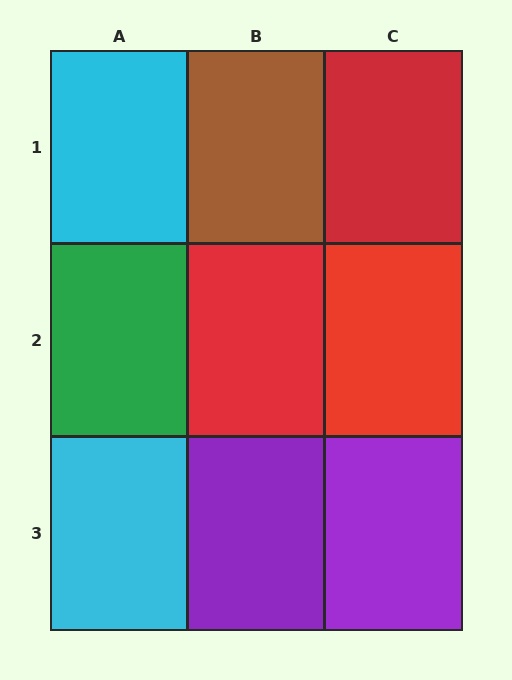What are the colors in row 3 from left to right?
Cyan, purple, purple.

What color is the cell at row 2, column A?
Green.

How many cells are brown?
1 cell is brown.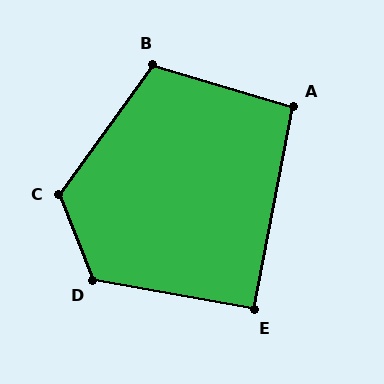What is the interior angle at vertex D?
Approximately 122 degrees (obtuse).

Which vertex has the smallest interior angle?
E, at approximately 91 degrees.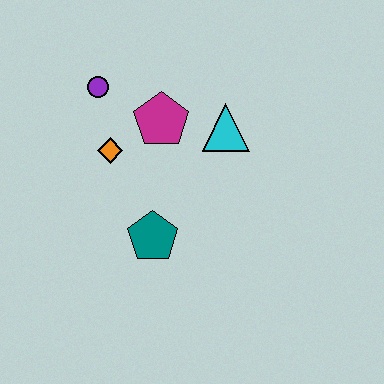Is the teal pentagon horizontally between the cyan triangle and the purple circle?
Yes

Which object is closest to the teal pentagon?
The orange diamond is closest to the teal pentagon.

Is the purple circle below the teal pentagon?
No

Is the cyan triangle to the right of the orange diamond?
Yes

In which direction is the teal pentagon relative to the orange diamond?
The teal pentagon is below the orange diamond.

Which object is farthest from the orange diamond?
The cyan triangle is farthest from the orange diamond.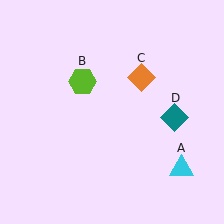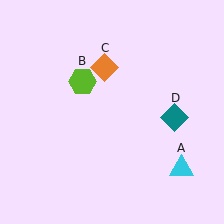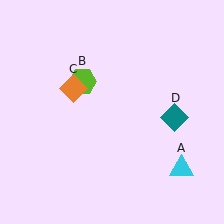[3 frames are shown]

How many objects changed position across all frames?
1 object changed position: orange diamond (object C).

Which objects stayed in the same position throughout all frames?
Cyan triangle (object A) and lime hexagon (object B) and teal diamond (object D) remained stationary.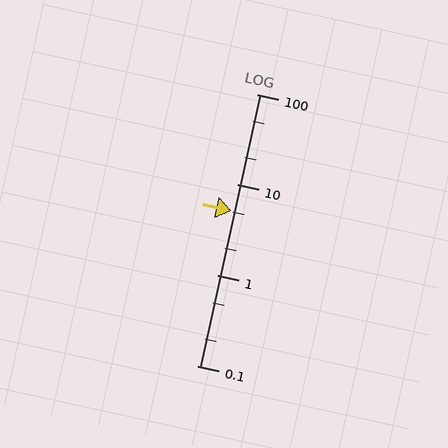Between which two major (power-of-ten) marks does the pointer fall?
The pointer is between 1 and 10.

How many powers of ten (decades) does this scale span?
The scale spans 3 decades, from 0.1 to 100.